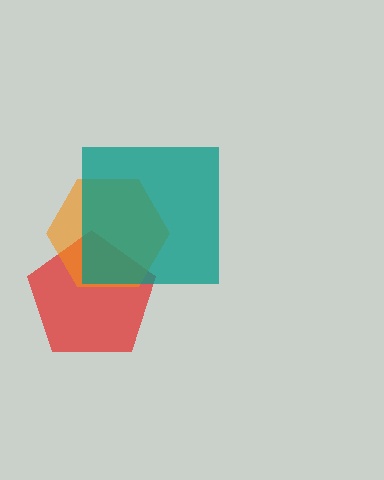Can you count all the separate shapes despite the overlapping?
Yes, there are 3 separate shapes.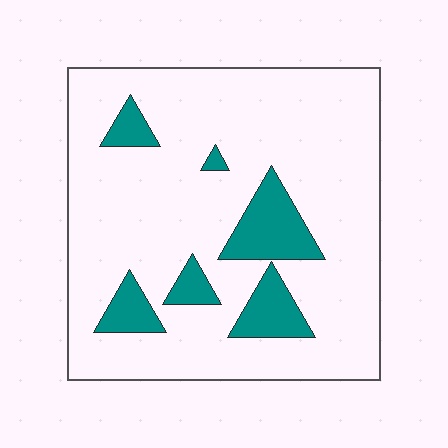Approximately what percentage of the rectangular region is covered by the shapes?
Approximately 15%.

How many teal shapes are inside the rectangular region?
6.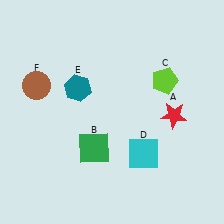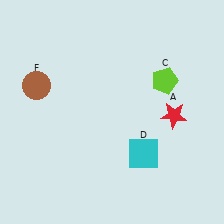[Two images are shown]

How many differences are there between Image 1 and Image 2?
There are 2 differences between the two images.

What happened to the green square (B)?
The green square (B) was removed in Image 2. It was in the bottom-left area of Image 1.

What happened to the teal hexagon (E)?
The teal hexagon (E) was removed in Image 2. It was in the top-left area of Image 1.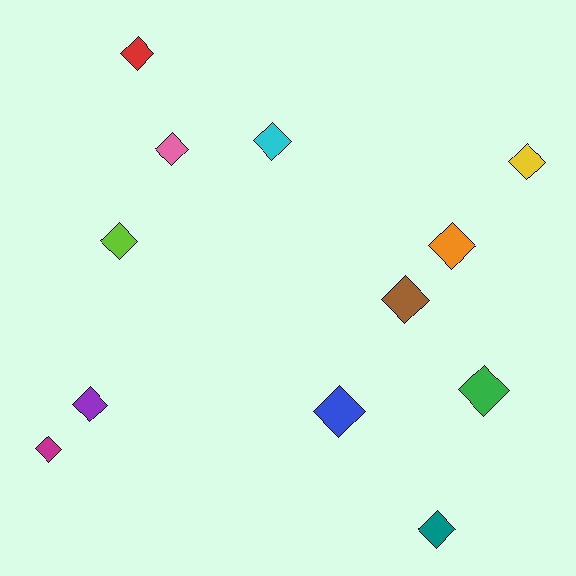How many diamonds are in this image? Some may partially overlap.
There are 12 diamonds.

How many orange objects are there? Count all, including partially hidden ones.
There is 1 orange object.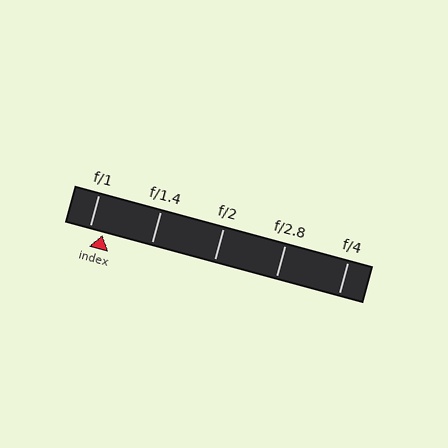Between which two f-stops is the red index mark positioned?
The index mark is between f/1 and f/1.4.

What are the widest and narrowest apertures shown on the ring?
The widest aperture shown is f/1 and the narrowest is f/4.